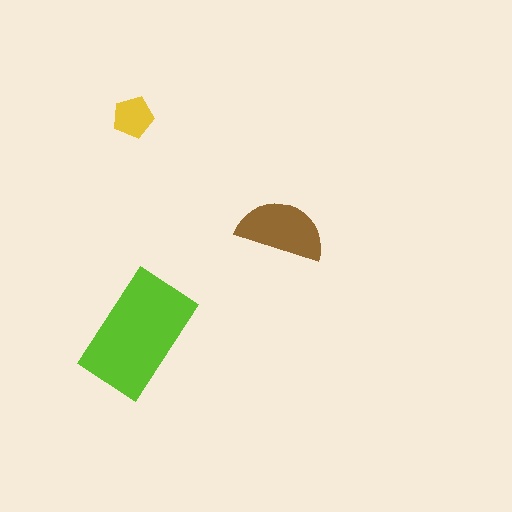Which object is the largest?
The lime rectangle.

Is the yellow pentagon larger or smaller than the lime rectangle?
Smaller.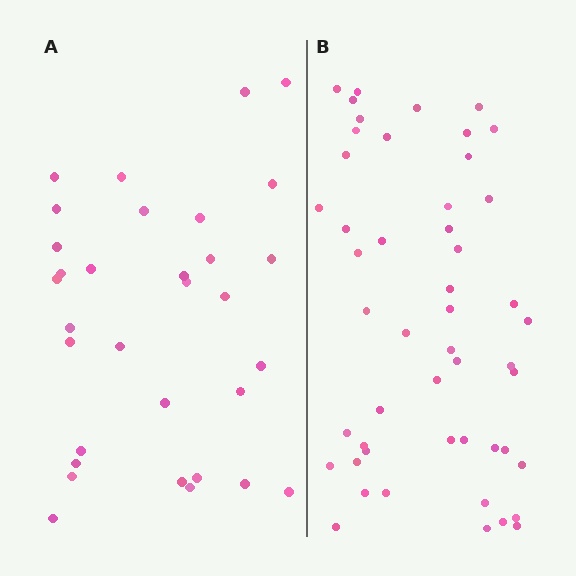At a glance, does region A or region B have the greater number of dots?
Region B (the right region) has more dots.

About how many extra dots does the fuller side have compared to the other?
Region B has approximately 20 more dots than region A.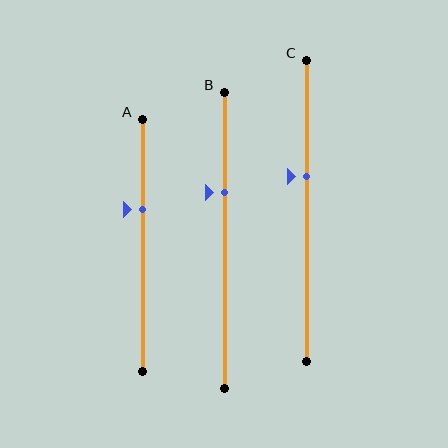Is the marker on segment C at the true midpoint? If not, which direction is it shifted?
No, the marker on segment C is shifted upward by about 11% of the segment length.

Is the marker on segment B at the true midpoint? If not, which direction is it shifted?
No, the marker on segment B is shifted upward by about 16% of the segment length.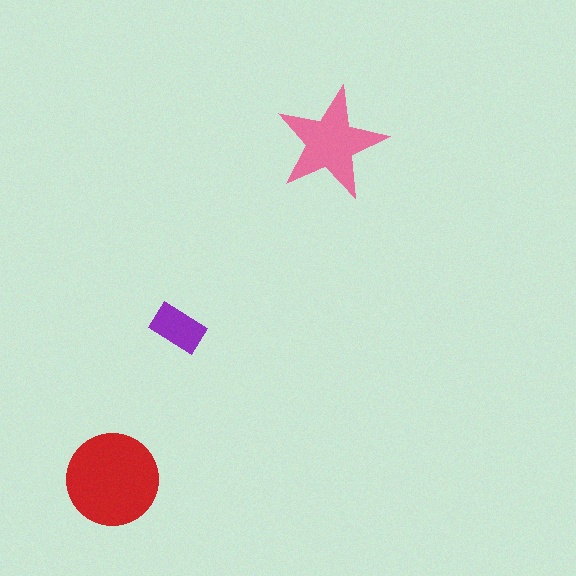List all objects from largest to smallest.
The red circle, the pink star, the purple rectangle.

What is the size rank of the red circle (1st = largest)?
1st.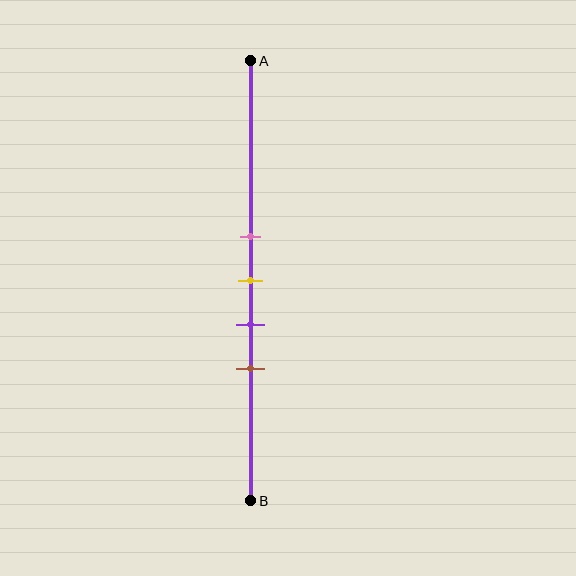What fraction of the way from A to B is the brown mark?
The brown mark is approximately 70% (0.7) of the way from A to B.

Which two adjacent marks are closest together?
The pink and yellow marks are the closest adjacent pair.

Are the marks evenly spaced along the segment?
Yes, the marks are approximately evenly spaced.